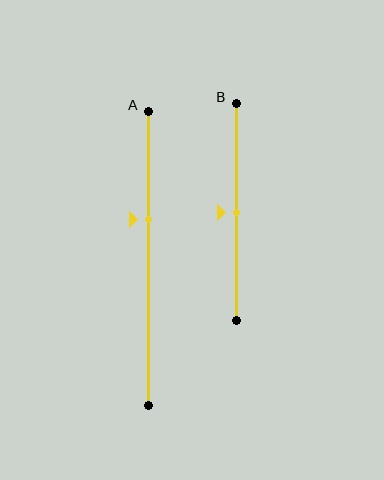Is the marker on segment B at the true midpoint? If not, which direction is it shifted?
Yes, the marker on segment B is at the true midpoint.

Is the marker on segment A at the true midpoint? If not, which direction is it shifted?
No, the marker on segment A is shifted upward by about 13% of the segment length.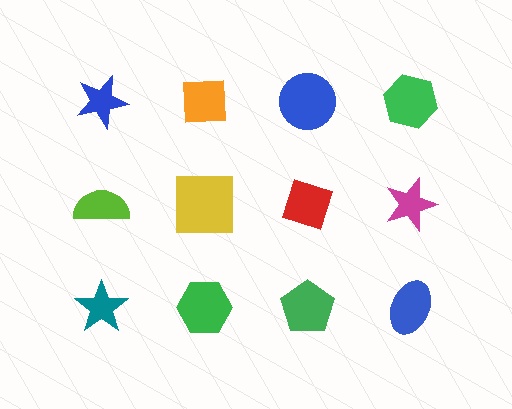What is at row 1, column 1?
A blue star.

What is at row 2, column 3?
A red diamond.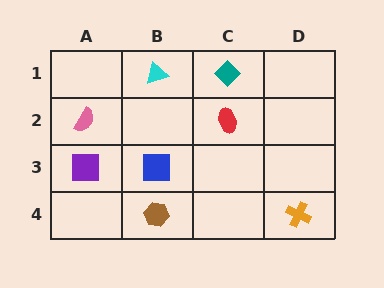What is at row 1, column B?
A cyan triangle.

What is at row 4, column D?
An orange cross.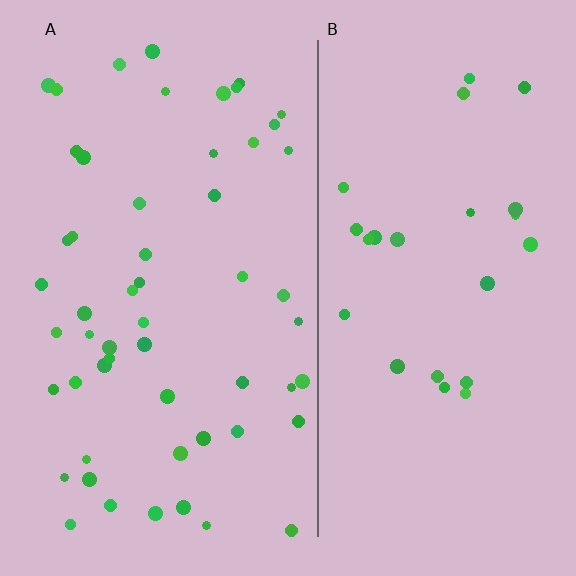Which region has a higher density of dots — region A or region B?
A (the left).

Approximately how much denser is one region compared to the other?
Approximately 2.2× — region A over region B.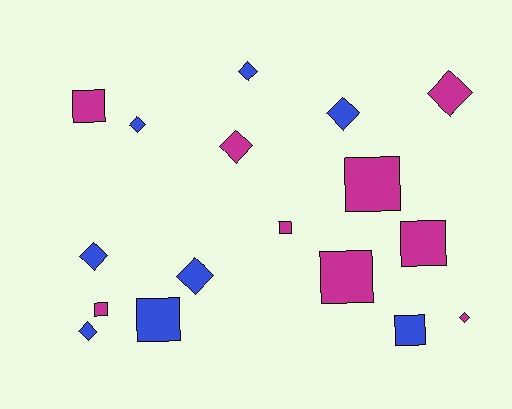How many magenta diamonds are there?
There are 3 magenta diamonds.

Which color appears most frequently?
Magenta, with 9 objects.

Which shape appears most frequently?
Diamond, with 9 objects.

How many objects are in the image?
There are 17 objects.